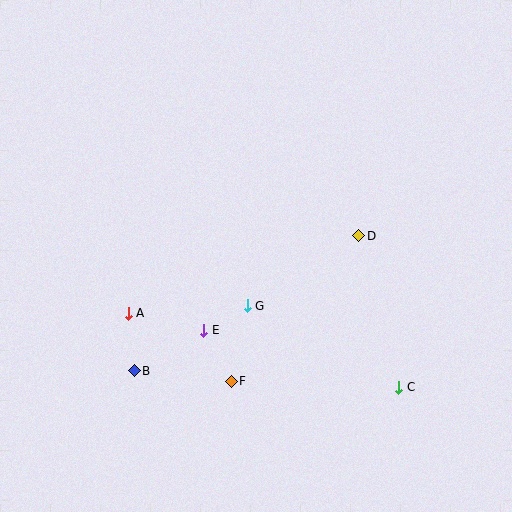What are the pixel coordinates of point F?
Point F is at (231, 381).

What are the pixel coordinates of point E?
Point E is at (204, 330).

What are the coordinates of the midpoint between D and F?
The midpoint between D and F is at (295, 309).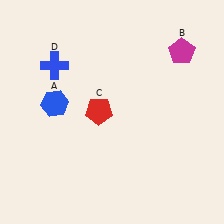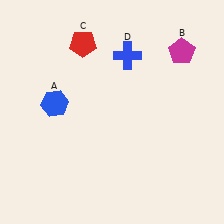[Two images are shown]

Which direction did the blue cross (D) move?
The blue cross (D) moved right.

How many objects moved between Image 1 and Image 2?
2 objects moved between the two images.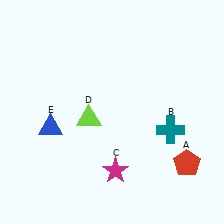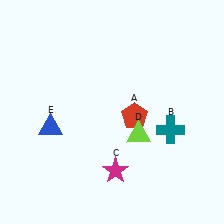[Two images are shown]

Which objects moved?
The objects that moved are: the red pentagon (A), the lime triangle (D).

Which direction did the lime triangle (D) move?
The lime triangle (D) moved right.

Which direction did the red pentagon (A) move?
The red pentagon (A) moved left.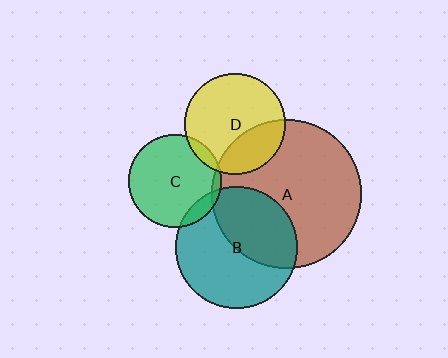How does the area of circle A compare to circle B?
Approximately 1.5 times.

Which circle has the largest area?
Circle A (brown).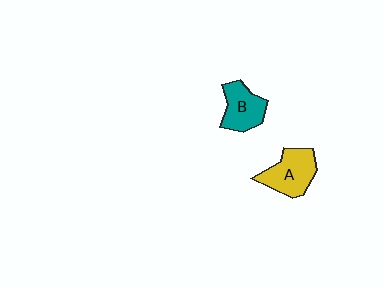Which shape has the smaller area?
Shape B (teal).